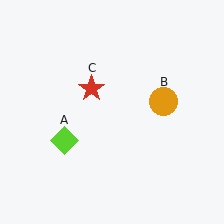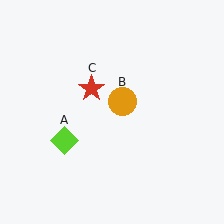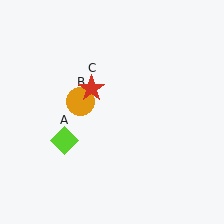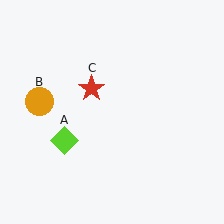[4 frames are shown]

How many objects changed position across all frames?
1 object changed position: orange circle (object B).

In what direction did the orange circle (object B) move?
The orange circle (object B) moved left.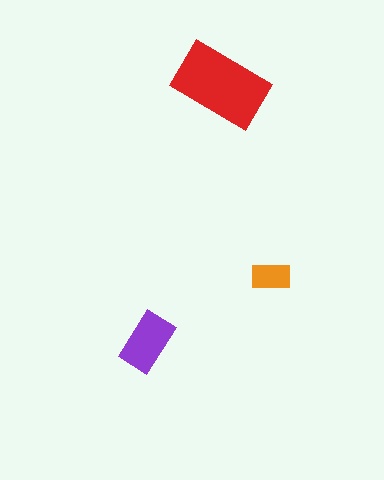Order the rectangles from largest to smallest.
the red one, the purple one, the orange one.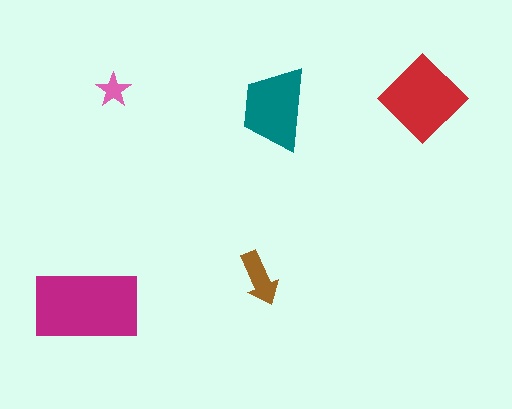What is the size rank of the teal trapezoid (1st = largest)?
3rd.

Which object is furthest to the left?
The magenta rectangle is leftmost.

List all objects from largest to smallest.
The magenta rectangle, the red diamond, the teal trapezoid, the brown arrow, the pink star.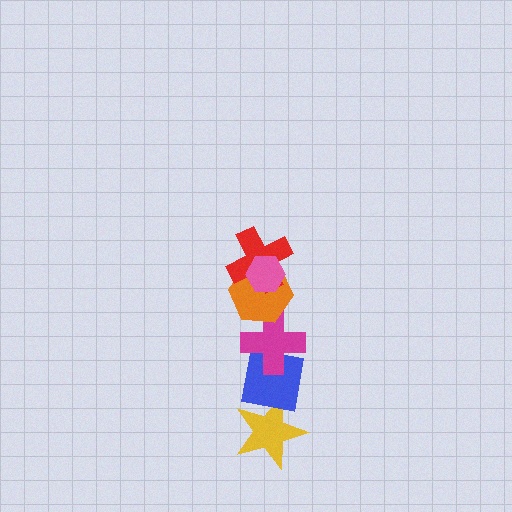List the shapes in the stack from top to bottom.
From top to bottom: the pink hexagon, the red cross, the orange hexagon, the magenta cross, the blue square, the yellow star.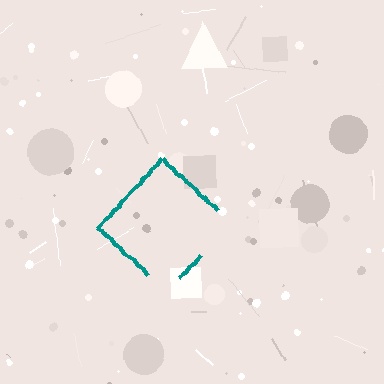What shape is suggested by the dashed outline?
The dashed outline suggests a diamond.